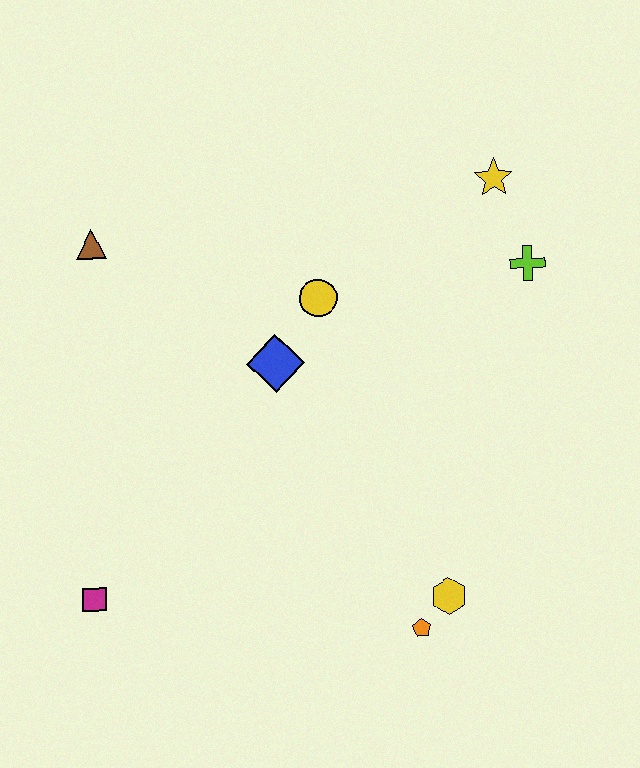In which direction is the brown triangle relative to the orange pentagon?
The brown triangle is above the orange pentagon.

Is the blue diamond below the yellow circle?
Yes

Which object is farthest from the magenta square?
The yellow star is farthest from the magenta square.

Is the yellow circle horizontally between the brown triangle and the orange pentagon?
Yes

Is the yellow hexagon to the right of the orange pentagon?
Yes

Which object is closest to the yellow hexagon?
The orange pentagon is closest to the yellow hexagon.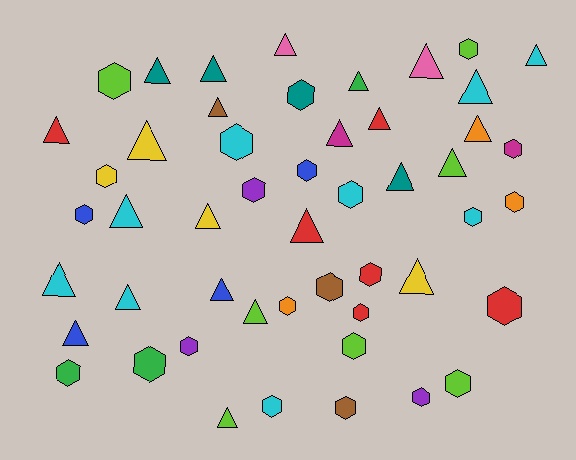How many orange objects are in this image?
There are 3 orange objects.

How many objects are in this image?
There are 50 objects.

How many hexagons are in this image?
There are 25 hexagons.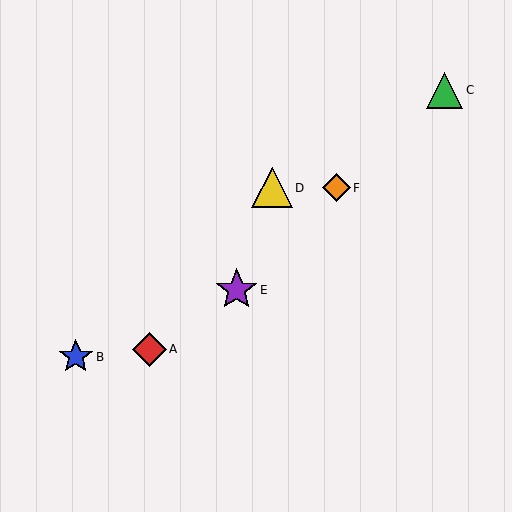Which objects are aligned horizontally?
Objects D, F are aligned horizontally.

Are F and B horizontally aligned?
No, F is at y≈188 and B is at y≈357.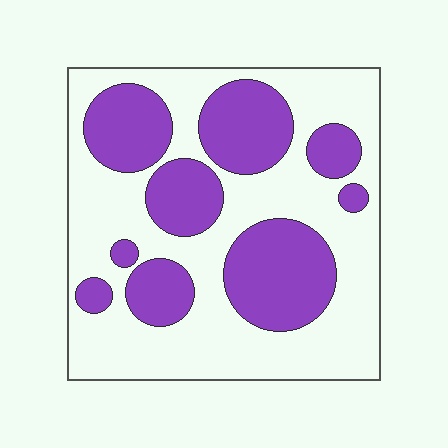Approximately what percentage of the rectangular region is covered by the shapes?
Approximately 40%.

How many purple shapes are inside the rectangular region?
9.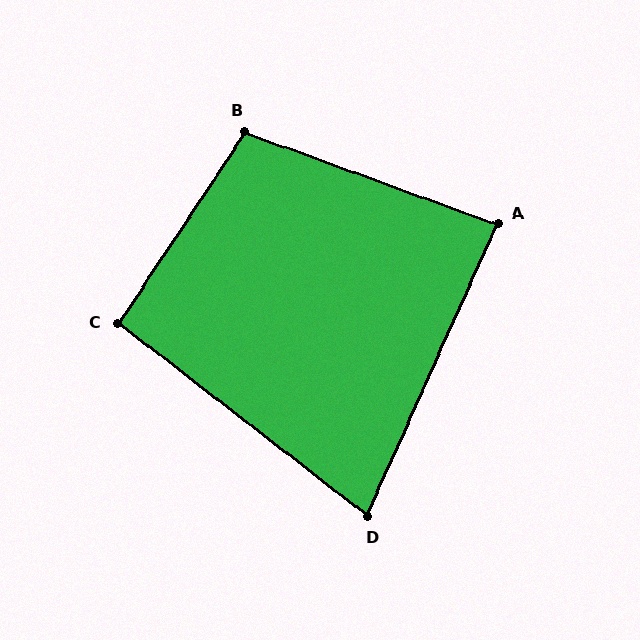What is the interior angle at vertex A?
Approximately 86 degrees (approximately right).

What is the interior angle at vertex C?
Approximately 94 degrees (approximately right).